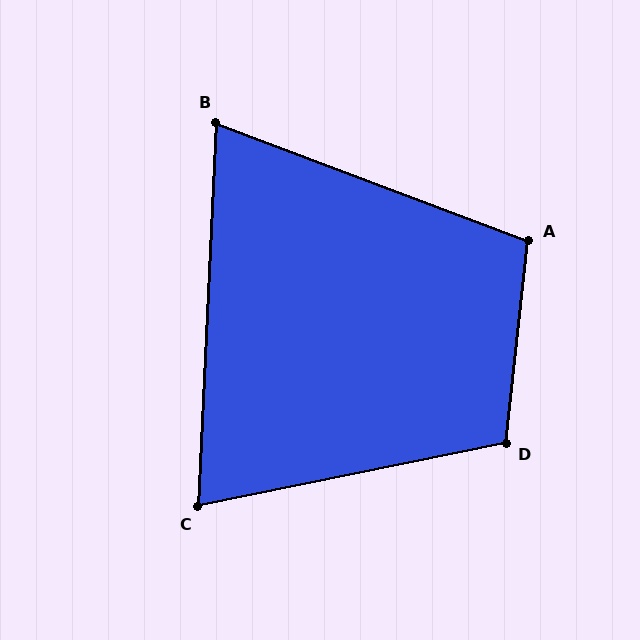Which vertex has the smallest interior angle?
B, at approximately 72 degrees.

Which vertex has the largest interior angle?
D, at approximately 108 degrees.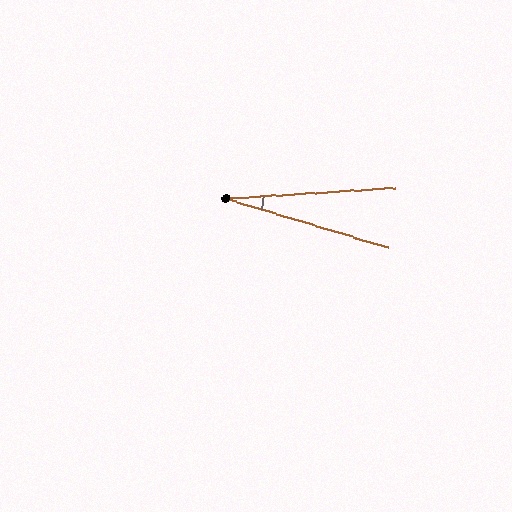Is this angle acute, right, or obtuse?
It is acute.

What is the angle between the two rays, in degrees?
Approximately 20 degrees.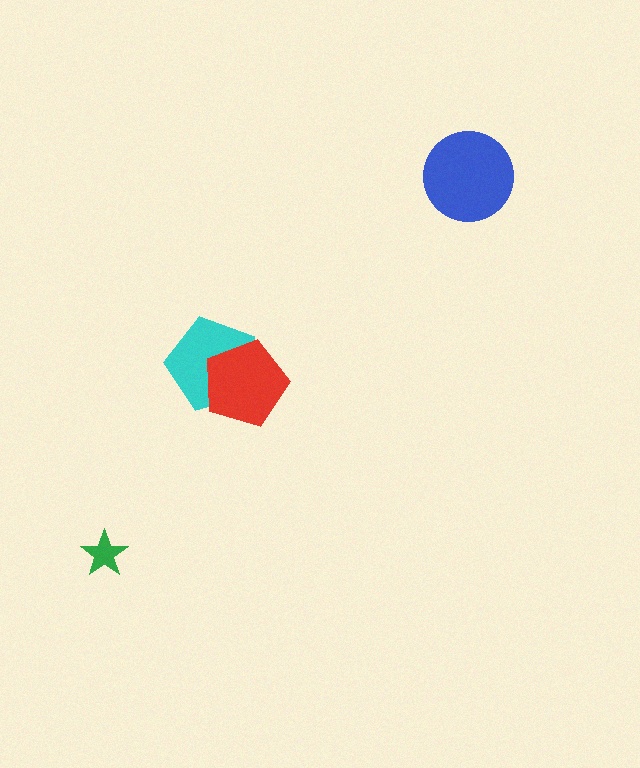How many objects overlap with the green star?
0 objects overlap with the green star.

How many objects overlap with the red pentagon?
1 object overlaps with the red pentagon.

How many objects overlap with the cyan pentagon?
1 object overlaps with the cyan pentagon.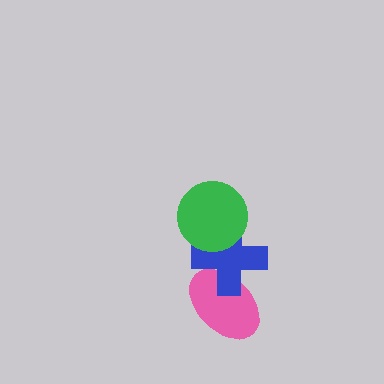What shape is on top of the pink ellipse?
The blue cross is on top of the pink ellipse.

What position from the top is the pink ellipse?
The pink ellipse is 3rd from the top.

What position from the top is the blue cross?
The blue cross is 2nd from the top.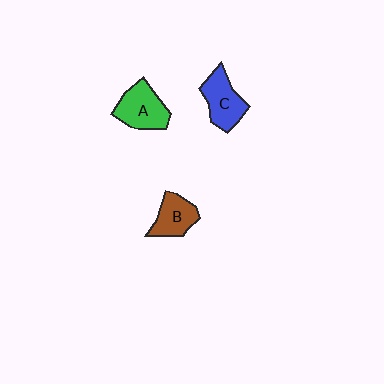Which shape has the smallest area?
Shape B (brown).